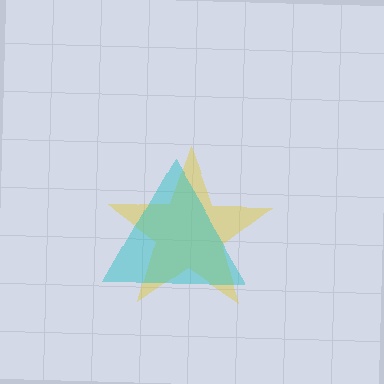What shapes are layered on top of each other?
The layered shapes are: a yellow star, a cyan triangle.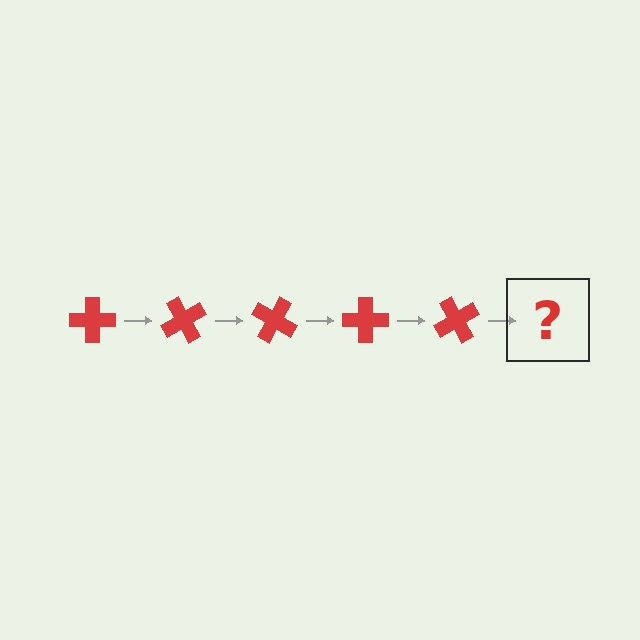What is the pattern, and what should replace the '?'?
The pattern is that the cross rotates 60 degrees each step. The '?' should be a red cross rotated 300 degrees.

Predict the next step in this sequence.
The next step is a red cross rotated 300 degrees.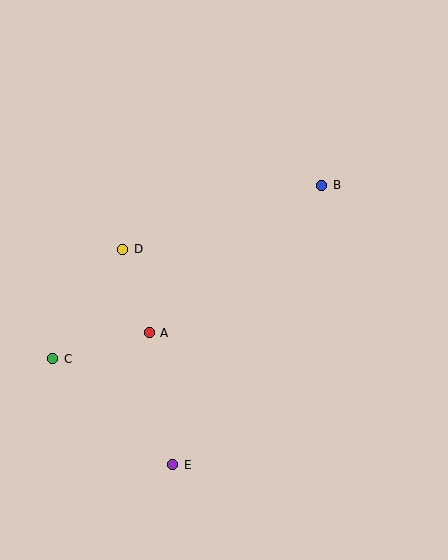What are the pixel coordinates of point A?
Point A is at (149, 333).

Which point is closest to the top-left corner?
Point D is closest to the top-left corner.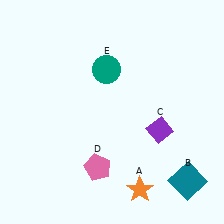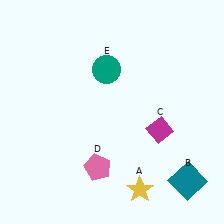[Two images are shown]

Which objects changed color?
A changed from orange to yellow. C changed from purple to magenta.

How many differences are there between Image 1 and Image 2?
There are 2 differences between the two images.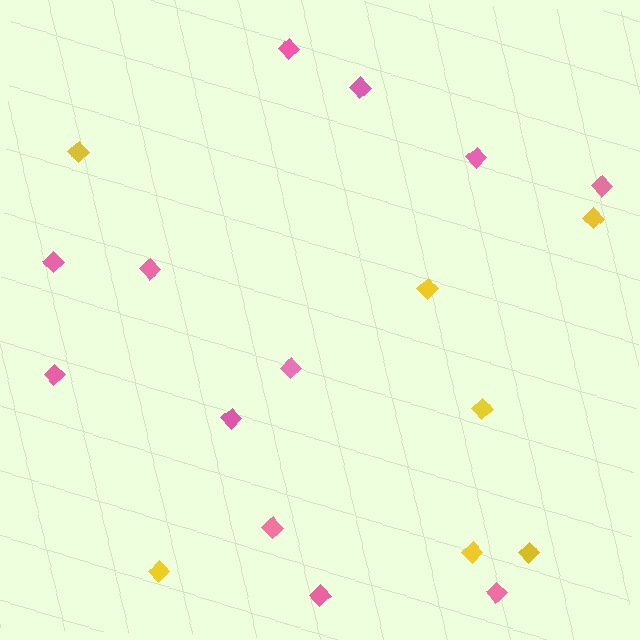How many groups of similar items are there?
There are 2 groups: one group of pink diamonds (12) and one group of yellow diamonds (7).